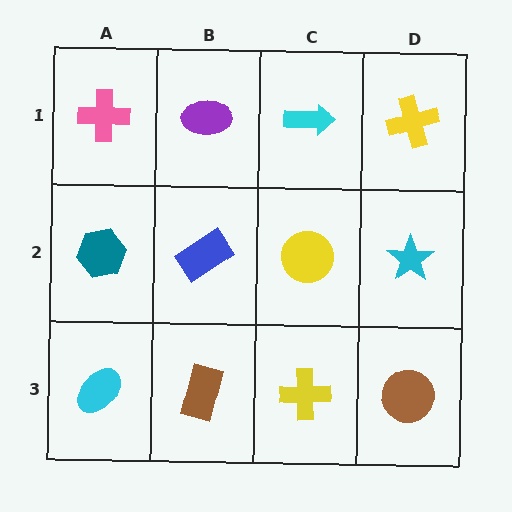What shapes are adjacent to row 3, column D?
A cyan star (row 2, column D), a yellow cross (row 3, column C).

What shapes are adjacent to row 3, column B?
A blue rectangle (row 2, column B), a cyan ellipse (row 3, column A), a yellow cross (row 3, column C).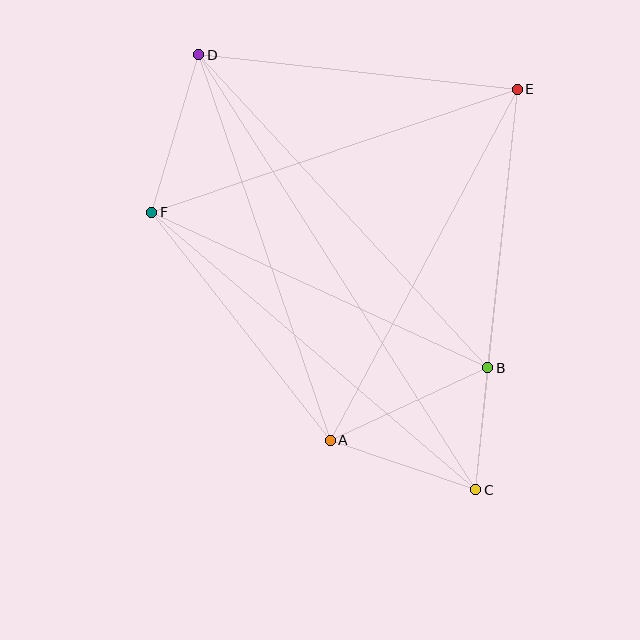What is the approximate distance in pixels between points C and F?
The distance between C and F is approximately 426 pixels.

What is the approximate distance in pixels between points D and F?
The distance between D and F is approximately 165 pixels.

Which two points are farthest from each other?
Points C and D are farthest from each other.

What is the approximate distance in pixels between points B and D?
The distance between B and D is approximately 426 pixels.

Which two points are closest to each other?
Points B and C are closest to each other.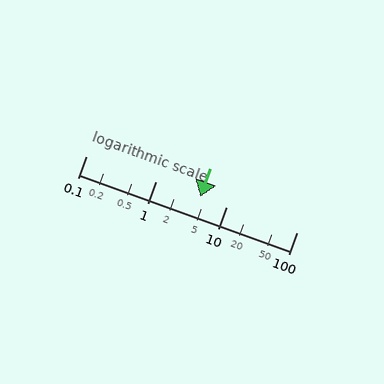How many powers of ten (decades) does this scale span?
The scale spans 3 decades, from 0.1 to 100.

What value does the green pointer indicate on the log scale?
The pointer indicates approximately 4.2.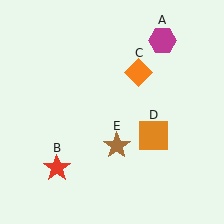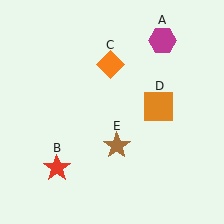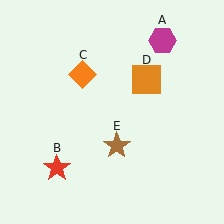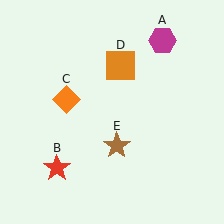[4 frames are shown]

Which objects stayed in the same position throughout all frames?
Magenta hexagon (object A) and red star (object B) and brown star (object E) remained stationary.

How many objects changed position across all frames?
2 objects changed position: orange diamond (object C), orange square (object D).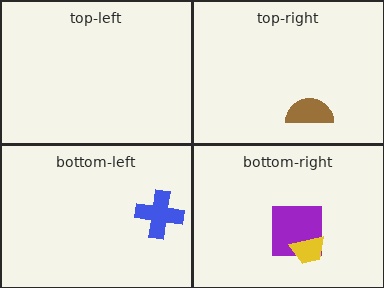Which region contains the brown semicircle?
The top-right region.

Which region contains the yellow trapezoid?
The bottom-right region.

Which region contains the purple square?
The bottom-right region.